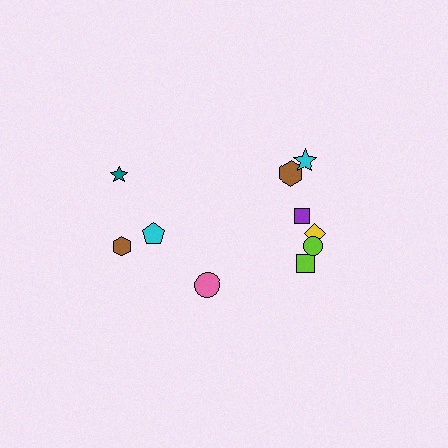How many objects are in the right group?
There are 6 objects.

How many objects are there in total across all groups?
There are 10 objects.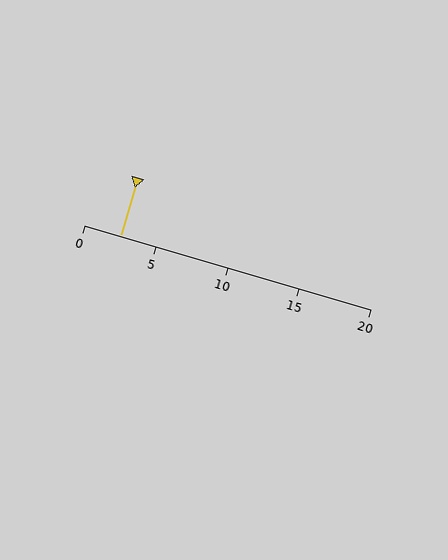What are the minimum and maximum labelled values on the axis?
The axis runs from 0 to 20.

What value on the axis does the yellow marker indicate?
The marker indicates approximately 2.5.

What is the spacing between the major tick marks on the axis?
The major ticks are spaced 5 apart.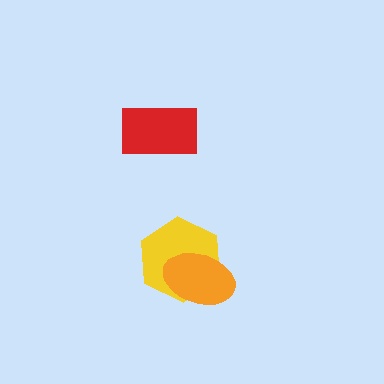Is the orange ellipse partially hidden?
No, no other shape covers it.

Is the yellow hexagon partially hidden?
Yes, it is partially covered by another shape.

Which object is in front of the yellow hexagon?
The orange ellipse is in front of the yellow hexagon.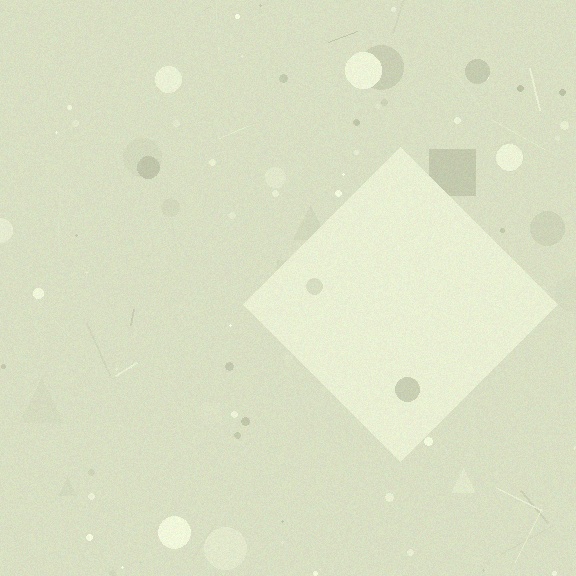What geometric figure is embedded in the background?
A diamond is embedded in the background.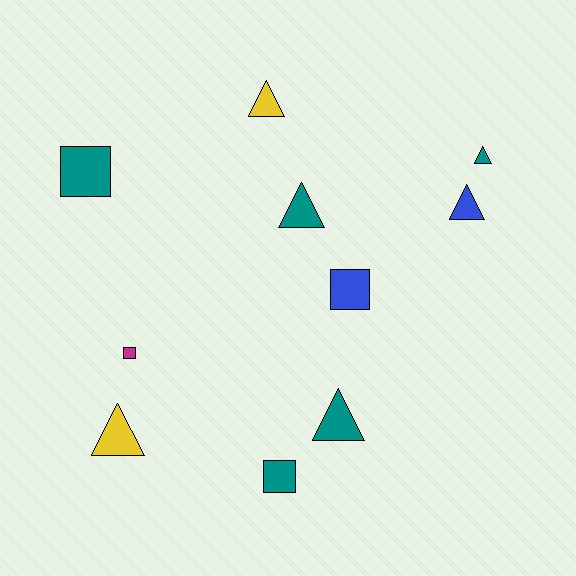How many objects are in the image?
There are 10 objects.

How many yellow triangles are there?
There are 2 yellow triangles.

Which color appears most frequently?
Teal, with 5 objects.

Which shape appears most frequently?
Triangle, with 6 objects.